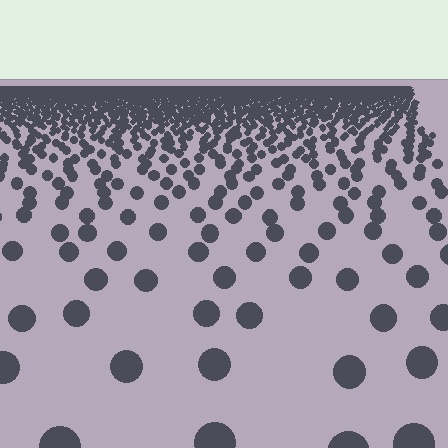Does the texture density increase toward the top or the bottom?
Density increases toward the top.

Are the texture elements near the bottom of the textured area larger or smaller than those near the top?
Larger. Near the bottom, elements are closer to the viewer and appear at a bigger on-screen size.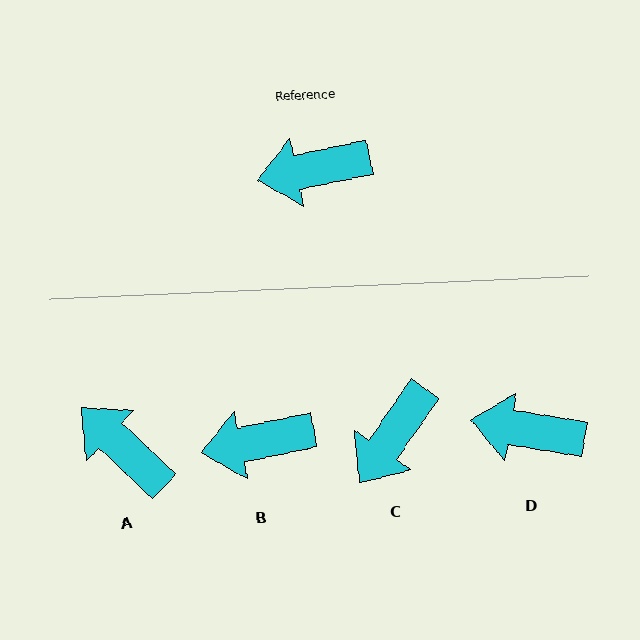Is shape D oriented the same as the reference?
No, it is off by about 21 degrees.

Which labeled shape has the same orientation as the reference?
B.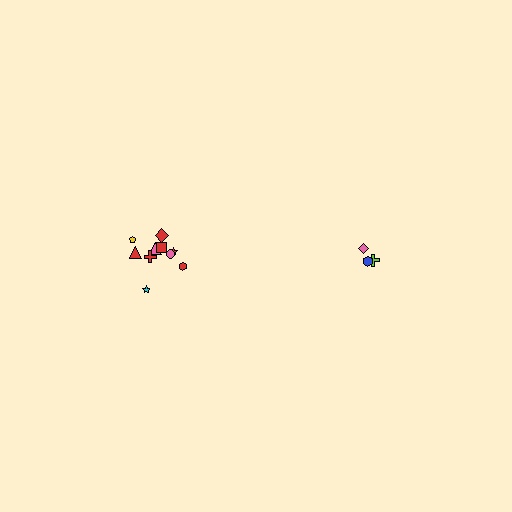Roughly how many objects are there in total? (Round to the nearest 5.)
Roughly 15 objects in total.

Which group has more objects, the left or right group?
The left group.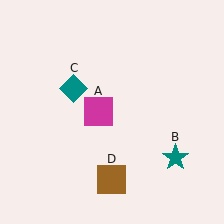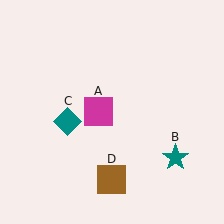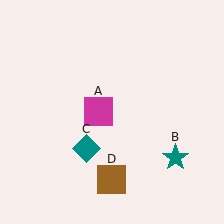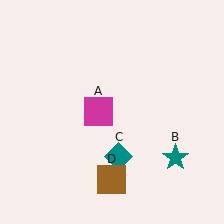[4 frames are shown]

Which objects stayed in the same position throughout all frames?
Magenta square (object A) and teal star (object B) and brown square (object D) remained stationary.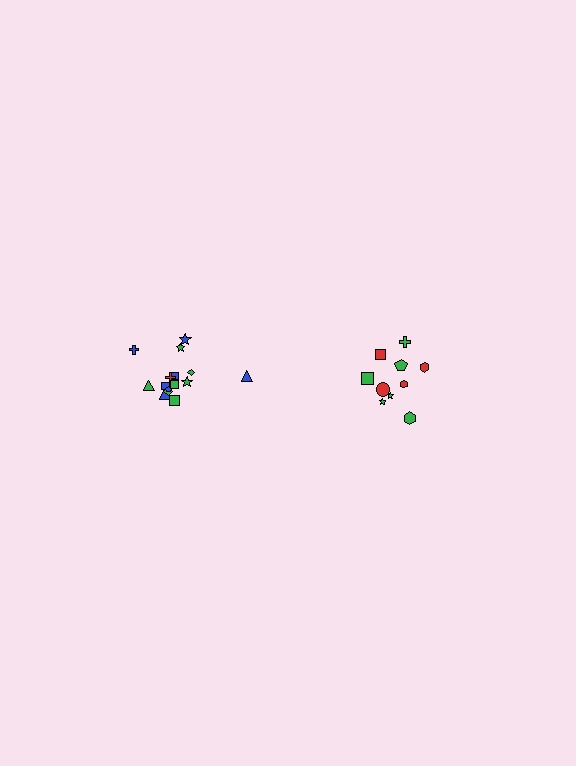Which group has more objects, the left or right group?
The left group.